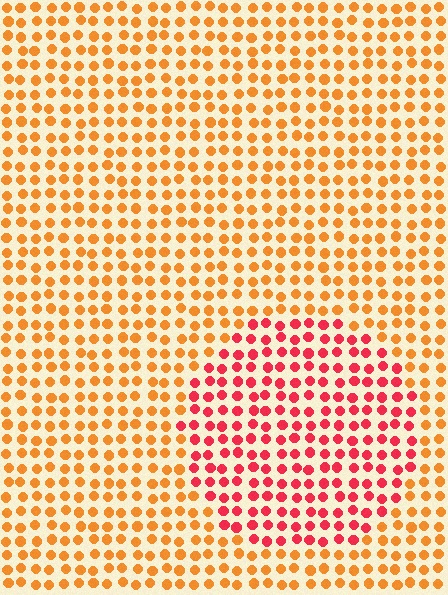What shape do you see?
I see a circle.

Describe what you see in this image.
The image is filled with small orange elements in a uniform arrangement. A circle-shaped region is visible where the elements are tinted to a slightly different hue, forming a subtle color boundary.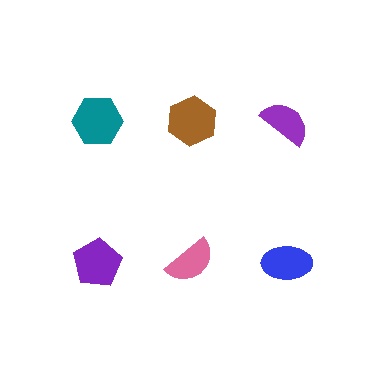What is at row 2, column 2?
A pink semicircle.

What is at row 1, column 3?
A purple semicircle.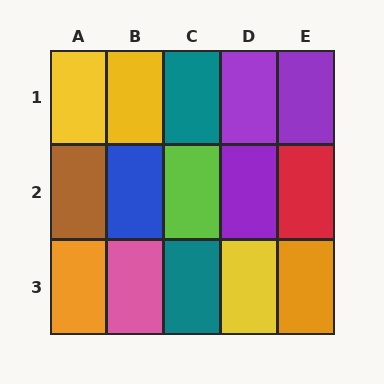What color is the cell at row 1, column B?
Yellow.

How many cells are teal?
2 cells are teal.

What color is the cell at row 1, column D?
Purple.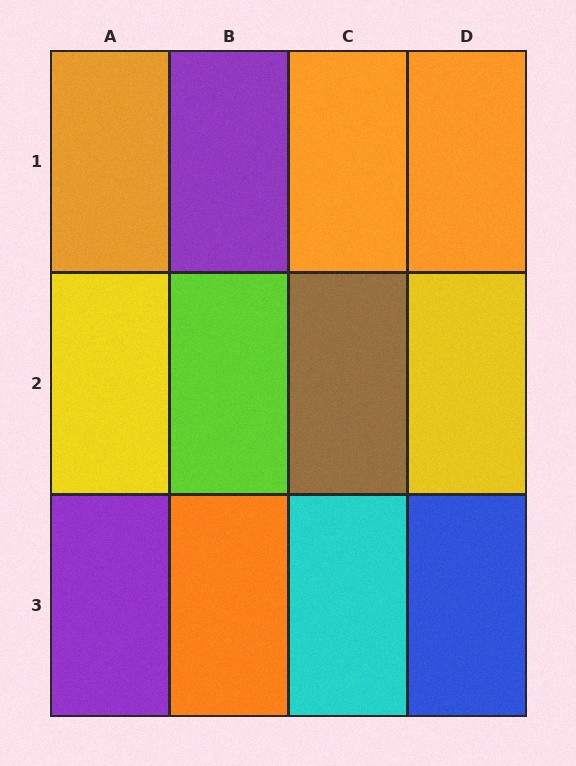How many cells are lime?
1 cell is lime.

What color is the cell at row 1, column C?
Orange.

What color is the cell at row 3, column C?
Cyan.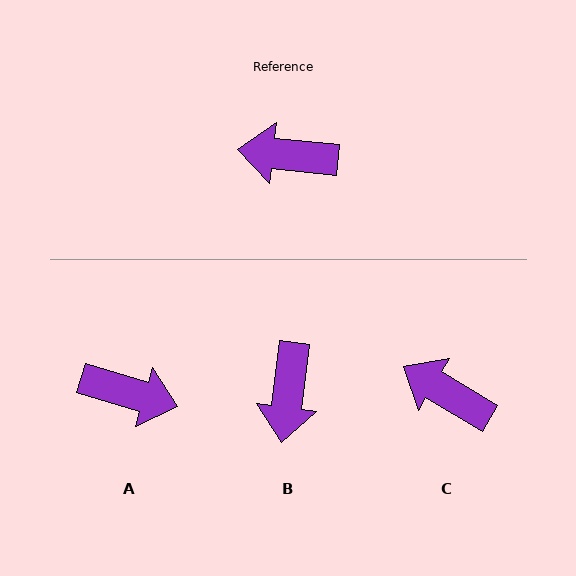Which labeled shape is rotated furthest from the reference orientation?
A, about 170 degrees away.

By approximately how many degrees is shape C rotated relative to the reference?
Approximately 25 degrees clockwise.